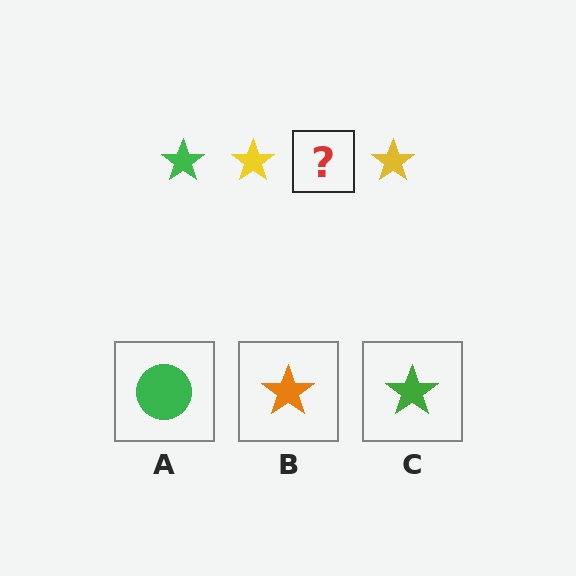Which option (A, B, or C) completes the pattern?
C.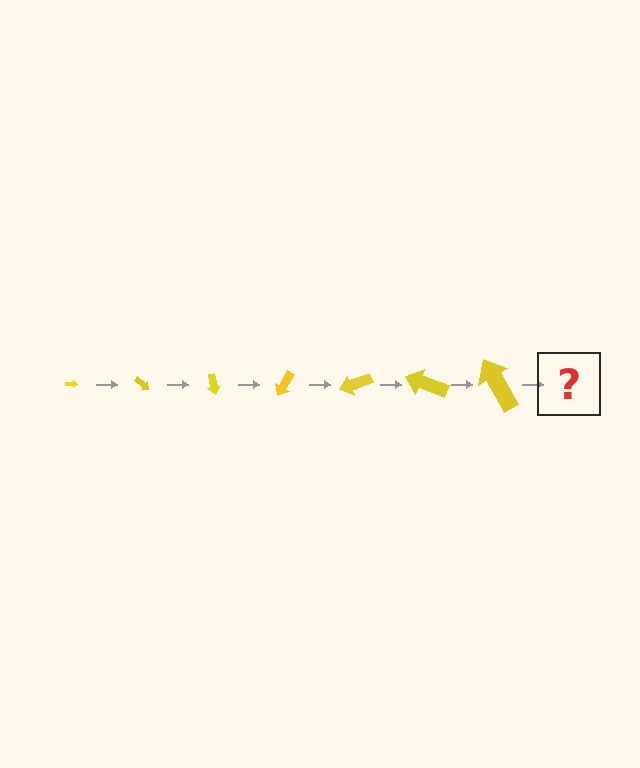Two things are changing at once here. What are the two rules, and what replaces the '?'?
The two rules are that the arrow grows larger each step and it rotates 40 degrees each step. The '?' should be an arrow, larger than the previous one and rotated 280 degrees from the start.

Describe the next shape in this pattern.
It should be an arrow, larger than the previous one and rotated 280 degrees from the start.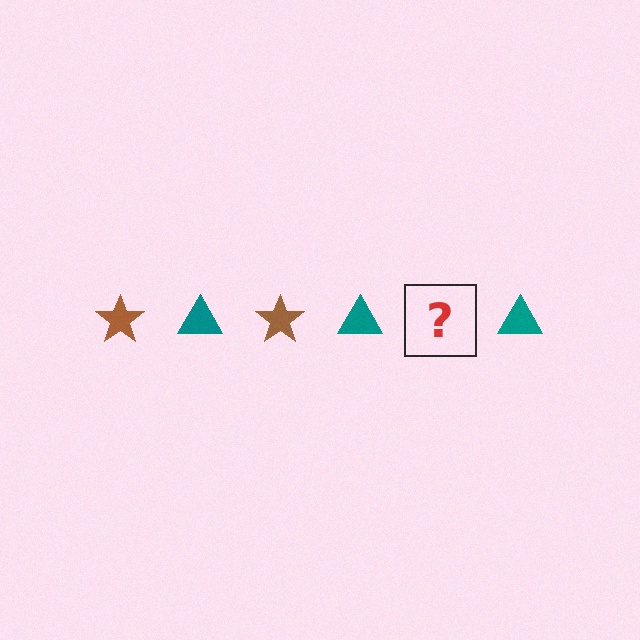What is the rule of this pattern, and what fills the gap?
The rule is that the pattern alternates between brown star and teal triangle. The gap should be filled with a brown star.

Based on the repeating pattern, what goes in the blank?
The blank should be a brown star.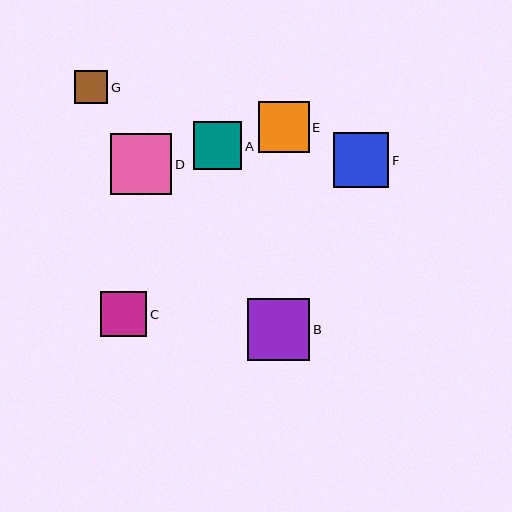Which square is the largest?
Square B is the largest with a size of approximately 63 pixels.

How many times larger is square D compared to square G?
Square D is approximately 1.8 times the size of square G.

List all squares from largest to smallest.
From largest to smallest: B, D, F, E, A, C, G.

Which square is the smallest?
Square G is the smallest with a size of approximately 33 pixels.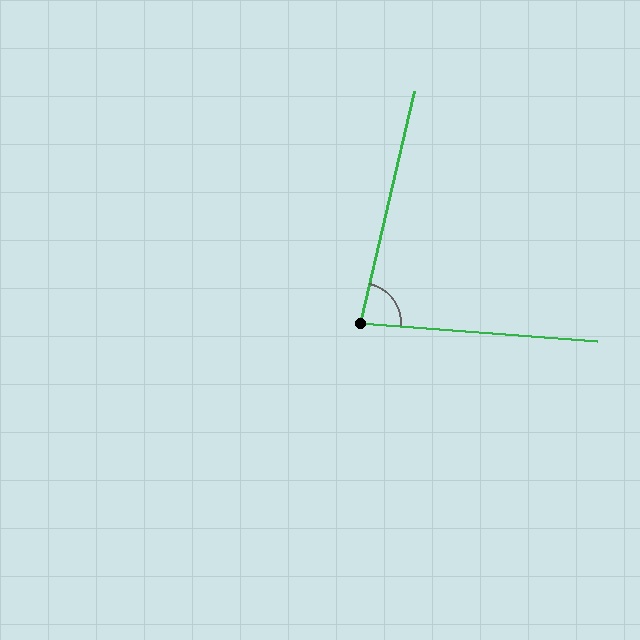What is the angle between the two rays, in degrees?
Approximately 81 degrees.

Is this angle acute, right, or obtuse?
It is acute.